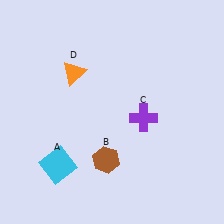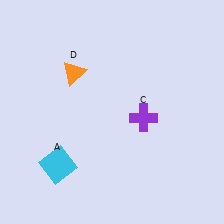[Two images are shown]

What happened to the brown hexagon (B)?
The brown hexagon (B) was removed in Image 2. It was in the bottom-left area of Image 1.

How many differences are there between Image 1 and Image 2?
There is 1 difference between the two images.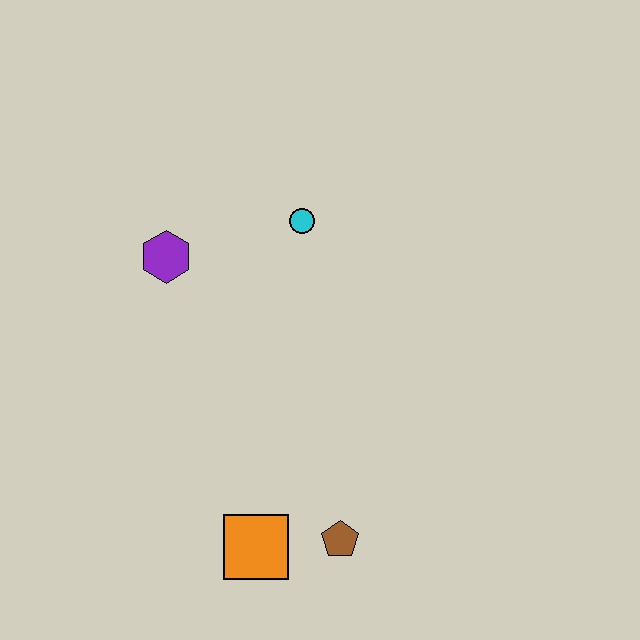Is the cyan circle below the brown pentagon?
No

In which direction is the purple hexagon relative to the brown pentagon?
The purple hexagon is above the brown pentagon.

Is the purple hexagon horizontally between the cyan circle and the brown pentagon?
No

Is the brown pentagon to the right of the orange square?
Yes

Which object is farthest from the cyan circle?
The orange square is farthest from the cyan circle.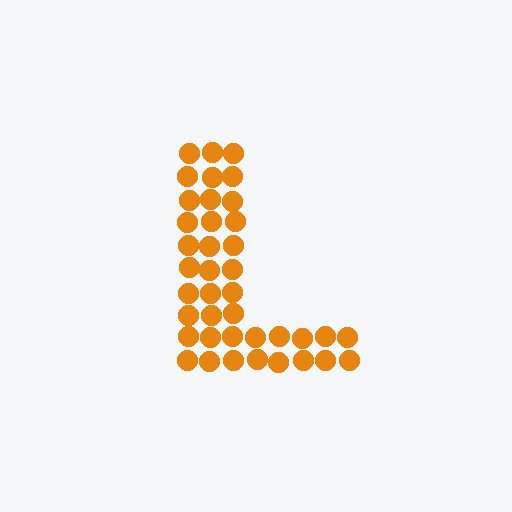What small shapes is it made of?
It is made of small circles.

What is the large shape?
The large shape is the letter L.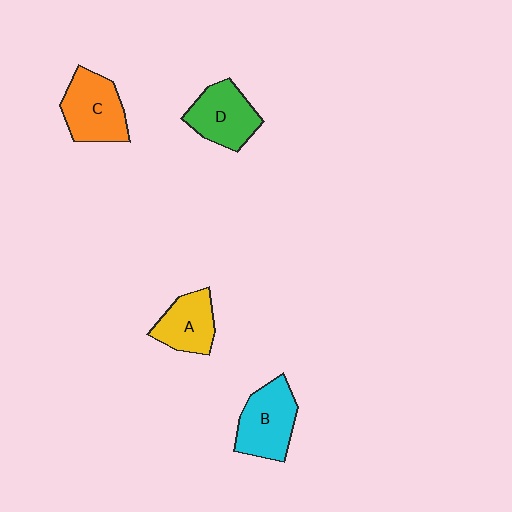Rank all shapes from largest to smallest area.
From largest to smallest: C (orange), B (cyan), D (green), A (yellow).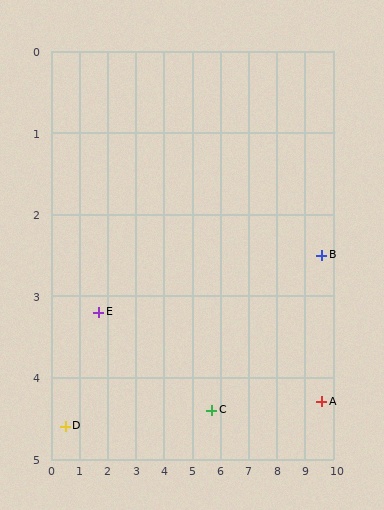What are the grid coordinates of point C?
Point C is at approximately (5.7, 4.4).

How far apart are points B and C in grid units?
Points B and C are about 4.3 grid units apart.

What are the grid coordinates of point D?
Point D is at approximately (0.5, 4.6).